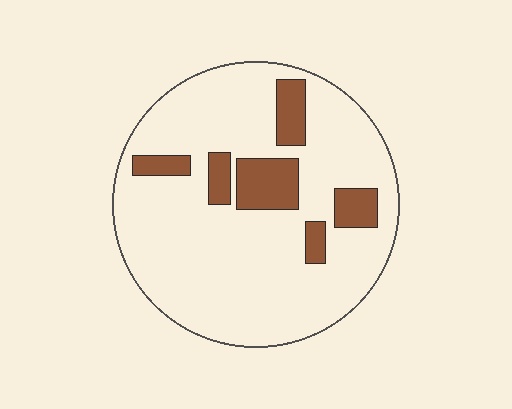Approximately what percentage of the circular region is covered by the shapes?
Approximately 15%.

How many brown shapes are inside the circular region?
6.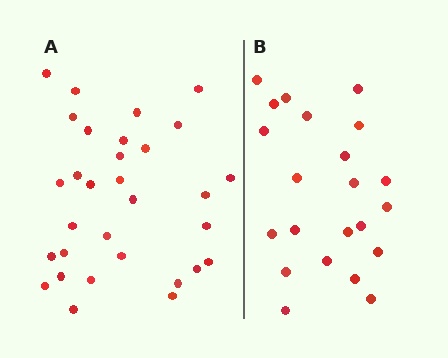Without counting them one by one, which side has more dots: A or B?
Region A (the left region) has more dots.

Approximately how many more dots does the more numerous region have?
Region A has roughly 8 or so more dots than region B.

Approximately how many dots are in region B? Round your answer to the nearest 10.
About 20 dots. (The exact count is 22, which rounds to 20.)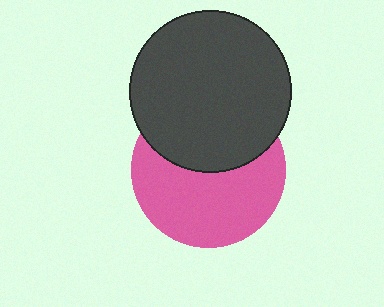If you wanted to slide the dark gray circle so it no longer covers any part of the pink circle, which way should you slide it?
Slide it up — that is the most direct way to separate the two shapes.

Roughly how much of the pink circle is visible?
About half of it is visible (roughly 58%).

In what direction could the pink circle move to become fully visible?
The pink circle could move down. That would shift it out from behind the dark gray circle entirely.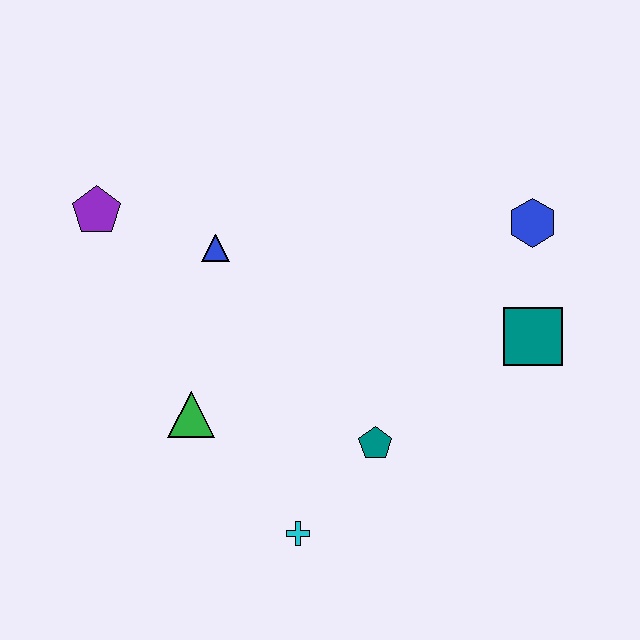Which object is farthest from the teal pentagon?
The purple pentagon is farthest from the teal pentagon.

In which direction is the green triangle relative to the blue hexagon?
The green triangle is to the left of the blue hexagon.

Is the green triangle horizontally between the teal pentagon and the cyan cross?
No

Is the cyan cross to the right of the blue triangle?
Yes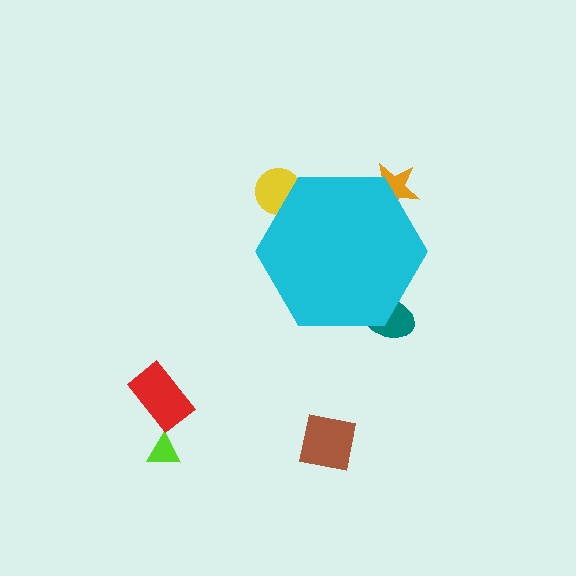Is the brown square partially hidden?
No, the brown square is fully visible.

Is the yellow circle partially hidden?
Yes, the yellow circle is partially hidden behind the cyan hexagon.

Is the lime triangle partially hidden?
No, the lime triangle is fully visible.